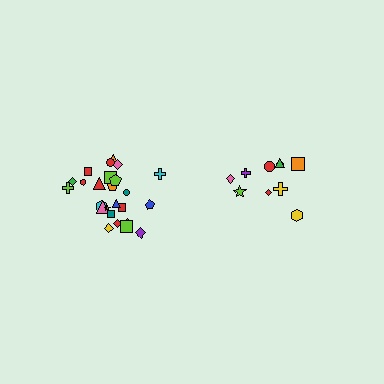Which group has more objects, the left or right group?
The left group.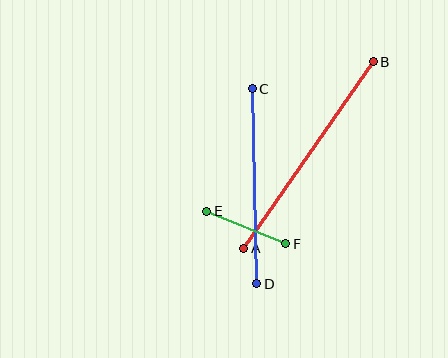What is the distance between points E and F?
The distance is approximately 85 pixels.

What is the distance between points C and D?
The distance is approximately 195 pixels.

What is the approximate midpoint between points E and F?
The midpoint is at approximately (246, 227) pixels.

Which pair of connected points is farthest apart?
Points A and B are farthest apart.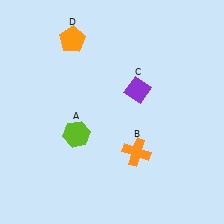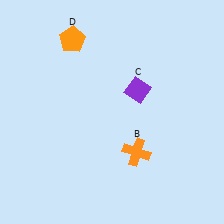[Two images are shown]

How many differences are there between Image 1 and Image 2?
There is 1 difference between the two images.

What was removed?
The lime hexagon (A) was removed in Image 2.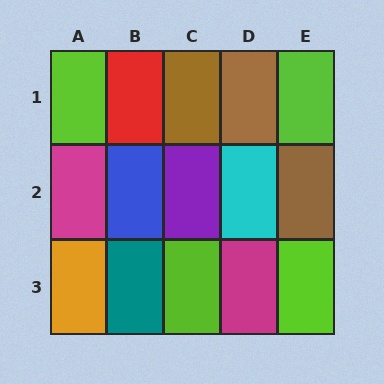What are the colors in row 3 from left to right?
Orange, teal, lime, magenta, lime.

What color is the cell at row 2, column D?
Cyan.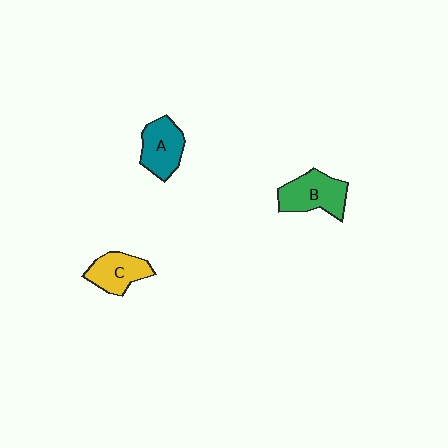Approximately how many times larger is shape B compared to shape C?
Approximately 1.2 times.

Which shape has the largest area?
Shape B (green).